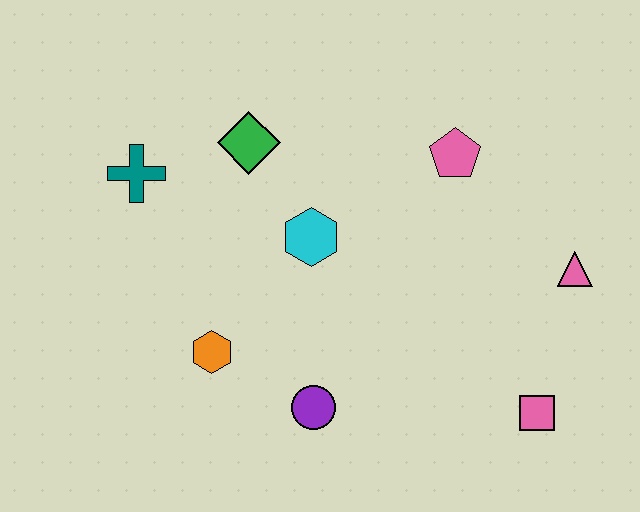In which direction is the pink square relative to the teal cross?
The pink square is to the right of the teal cross.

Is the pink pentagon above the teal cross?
Yes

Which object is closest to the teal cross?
The green diamond is closest to the teal cross.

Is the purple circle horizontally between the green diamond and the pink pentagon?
Yes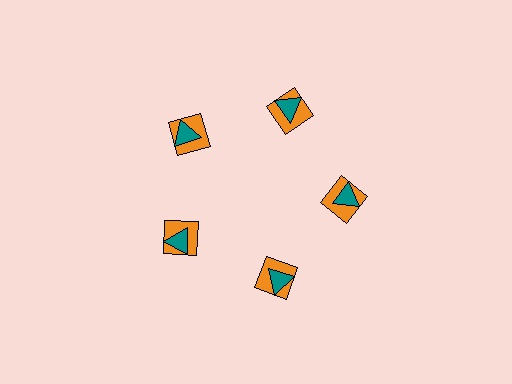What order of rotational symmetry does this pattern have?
This pattern has 5-fold rotational symmetry.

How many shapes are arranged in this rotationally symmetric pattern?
There are 10 shapes, arranged in 5 groups of 2.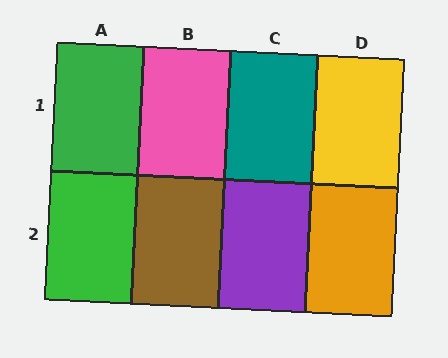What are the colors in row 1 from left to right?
Green, pink, teal, yellow.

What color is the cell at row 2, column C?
Purple.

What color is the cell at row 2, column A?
Green.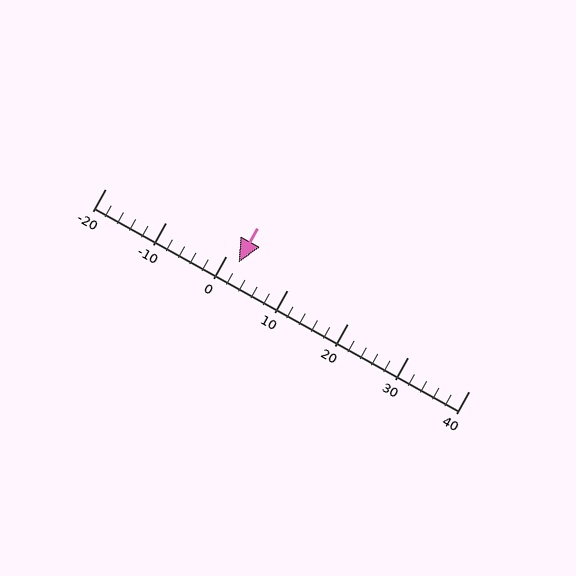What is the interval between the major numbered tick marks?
The major tick marks are spaced 10 units apart.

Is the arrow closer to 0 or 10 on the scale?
The arrow is closer to 0.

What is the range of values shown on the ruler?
The ruler shows values from -20 to 40.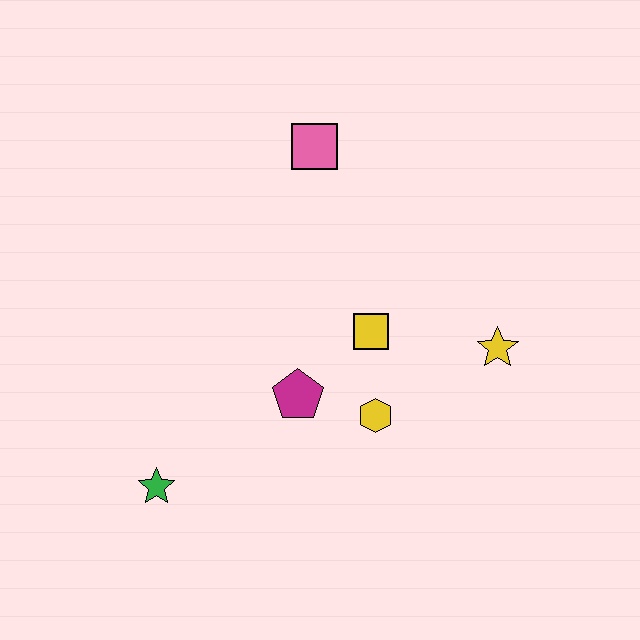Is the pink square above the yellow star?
Yes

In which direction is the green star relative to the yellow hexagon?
The green star is to the left of the yellow hexagon.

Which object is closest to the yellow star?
The yellow square is closest to the yellow star.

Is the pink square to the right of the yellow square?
No